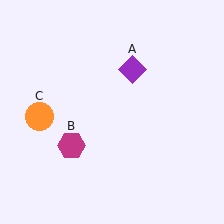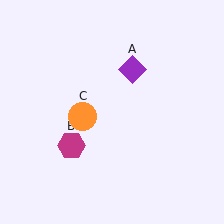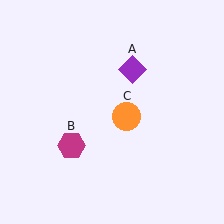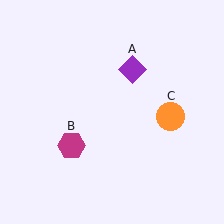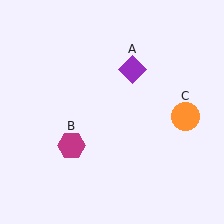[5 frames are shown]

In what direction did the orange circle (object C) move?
The orange circle (object C) moved right.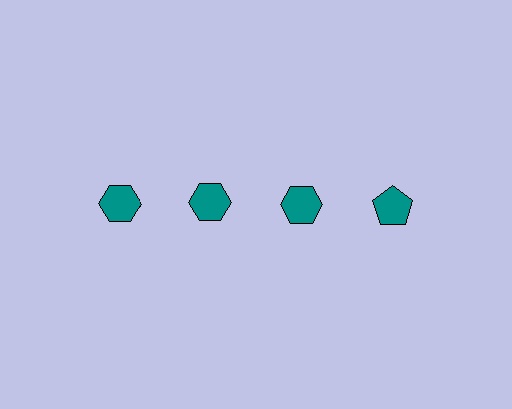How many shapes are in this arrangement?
There are 4 shapes arranged in a grid pattern.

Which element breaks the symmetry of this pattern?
The teal pentagon in the top row, second from right column breaks the symmetry. All other shapes are teal hexagons.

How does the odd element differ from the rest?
It has a different shape: pentagon instead of hexagon.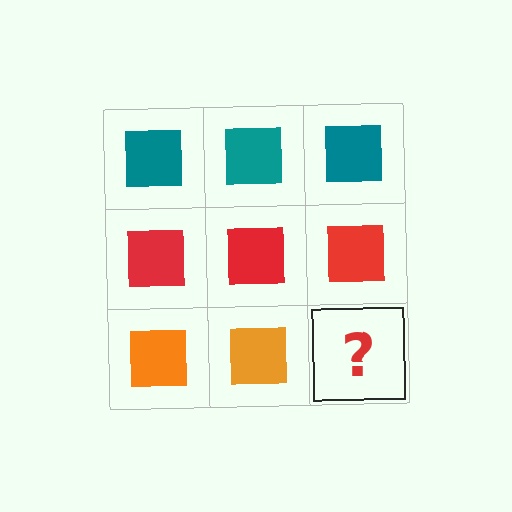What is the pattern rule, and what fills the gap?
The rule is that each row has a consistent color. The gap should be filled with an orange square.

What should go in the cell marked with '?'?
The missing cell should contain an orange square.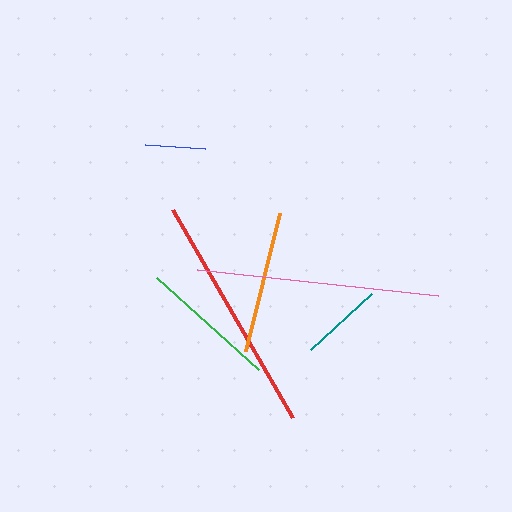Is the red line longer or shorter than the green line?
The red line is longer than the green line.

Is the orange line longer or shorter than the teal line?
The orange line is longer than the teal line.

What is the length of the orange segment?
The orange segment is approximately 143 pixels long.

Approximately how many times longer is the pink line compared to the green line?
The pink line is approximately 1.8 times the length of the green line.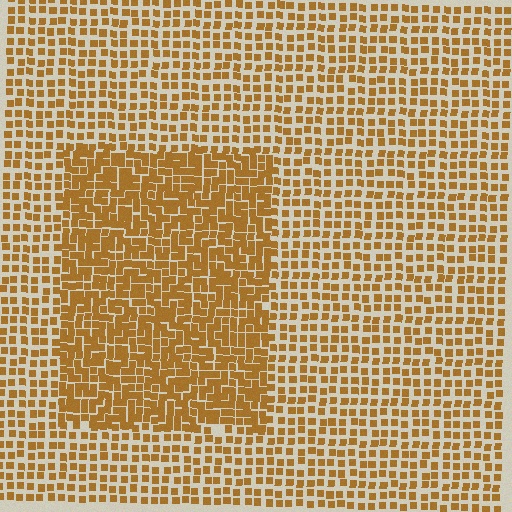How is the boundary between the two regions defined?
The boundary is defined by a change in element density (approximately 1.8x ratio). All elements are the same color, size, and shape.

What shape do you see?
I see a rectangle.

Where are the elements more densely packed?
The elements are more densely packed inside the rectangle boundary.